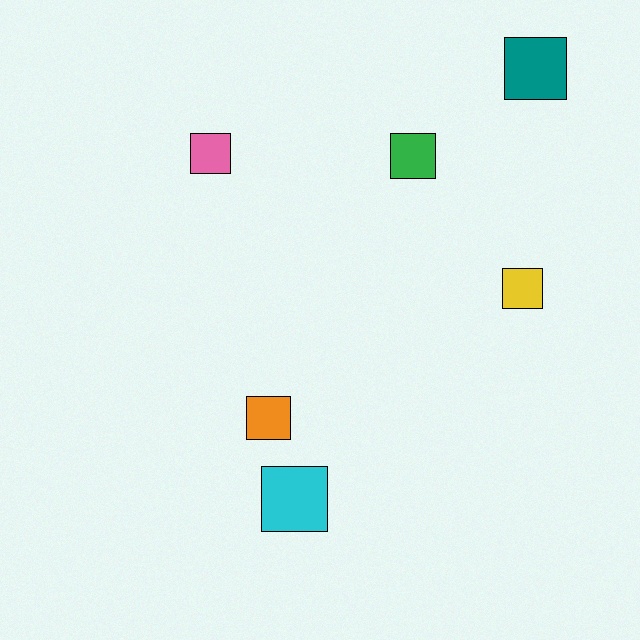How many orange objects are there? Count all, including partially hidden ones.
There is 1 orange object.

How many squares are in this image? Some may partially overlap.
There are 6 squares.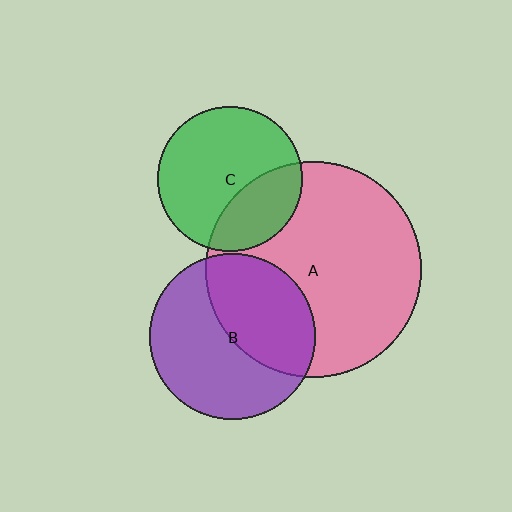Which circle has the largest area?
Circle A (pink).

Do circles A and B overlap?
Yes.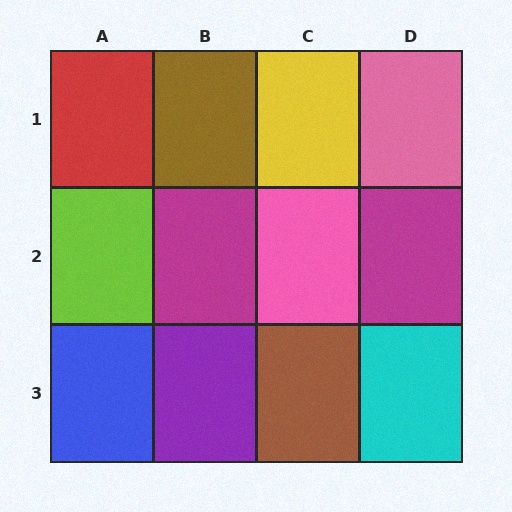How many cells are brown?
2 cells are brown.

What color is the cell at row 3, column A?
Blue.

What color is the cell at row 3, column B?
Purple.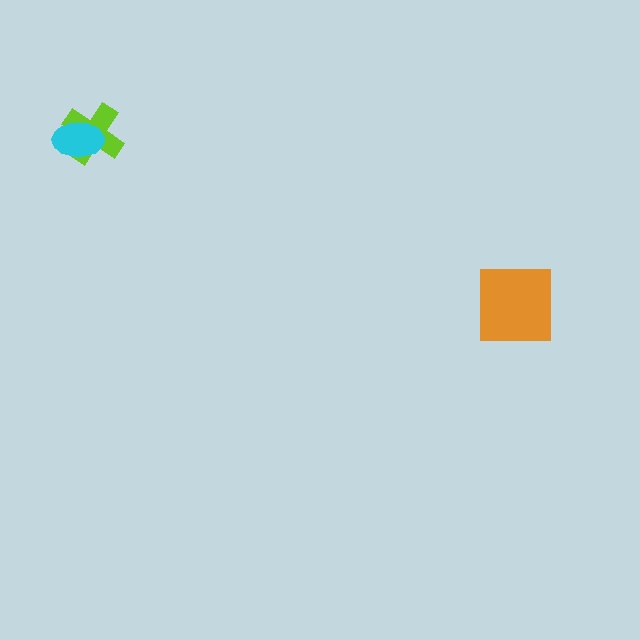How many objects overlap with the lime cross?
1 object overlaps with the lime cross.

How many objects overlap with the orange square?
0 objects overlap with the orange square.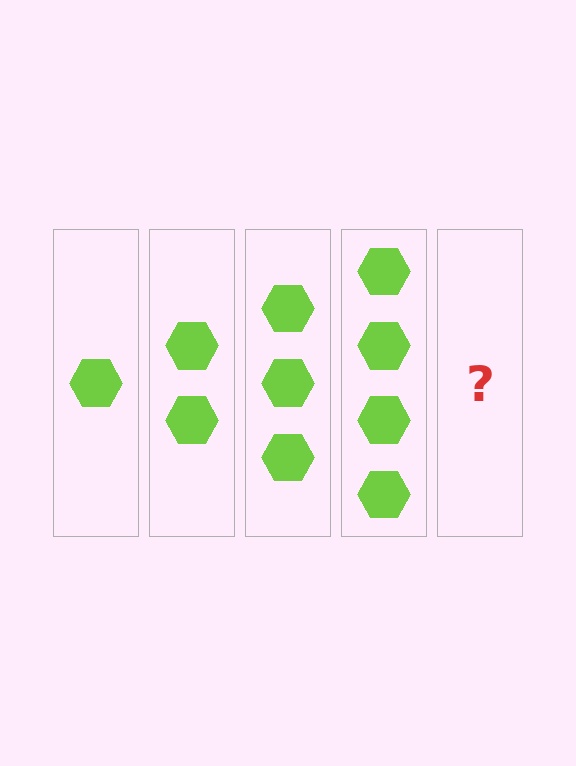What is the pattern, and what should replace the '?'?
The pattern is that each step adds one more hexagon. The '?' should be 5 hexagons.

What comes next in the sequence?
The next element should be 5 hexagons.